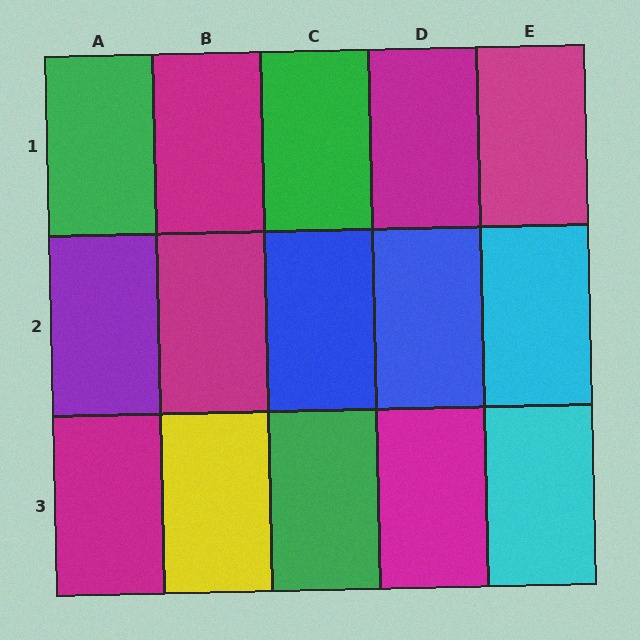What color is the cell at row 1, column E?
Magenta.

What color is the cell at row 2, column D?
Blue.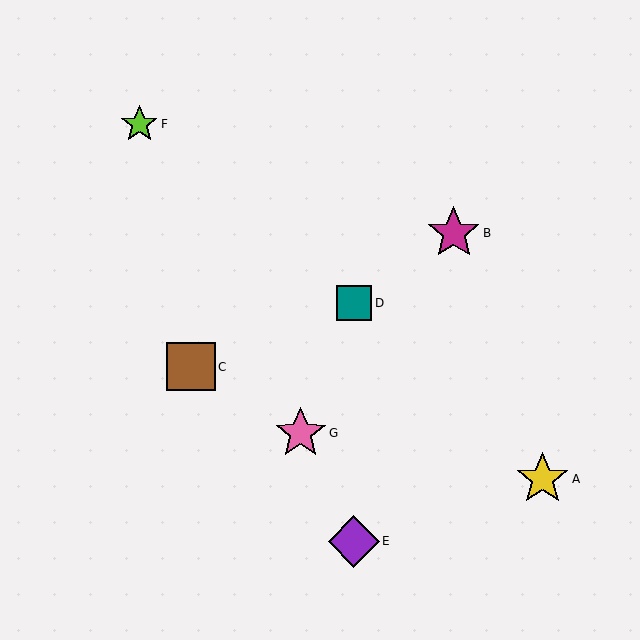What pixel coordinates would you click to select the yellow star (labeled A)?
Click at (543, 479) to select the yellow star A.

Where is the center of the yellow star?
The center of the yellow star is at (543, 479).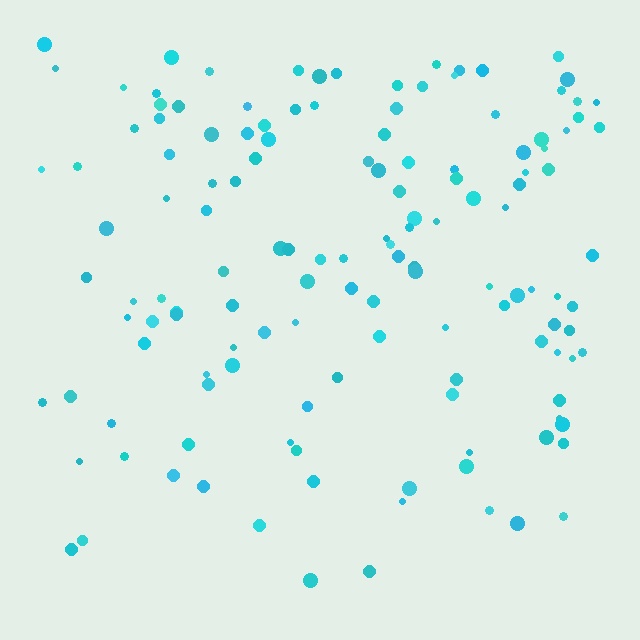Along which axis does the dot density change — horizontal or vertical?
Vertical.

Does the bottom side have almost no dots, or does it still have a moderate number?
Still a moderate number, just noticeably fewer than the top.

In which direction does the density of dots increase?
From bottom to top, with the top side densest.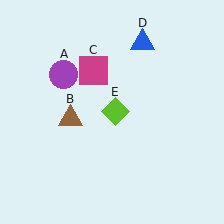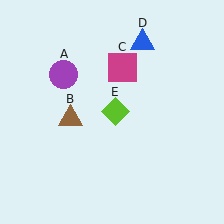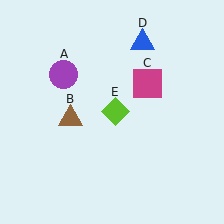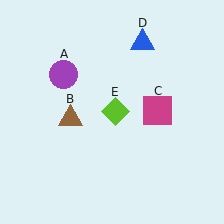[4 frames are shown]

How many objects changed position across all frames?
1 object changed position: magenta square (object C).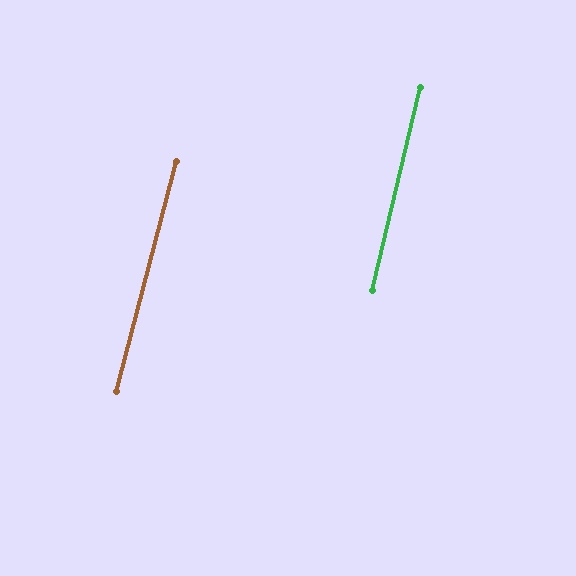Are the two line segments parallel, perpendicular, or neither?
Parallel — their directions differ by only 1.3°.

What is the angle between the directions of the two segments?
Approximately 1 degree.